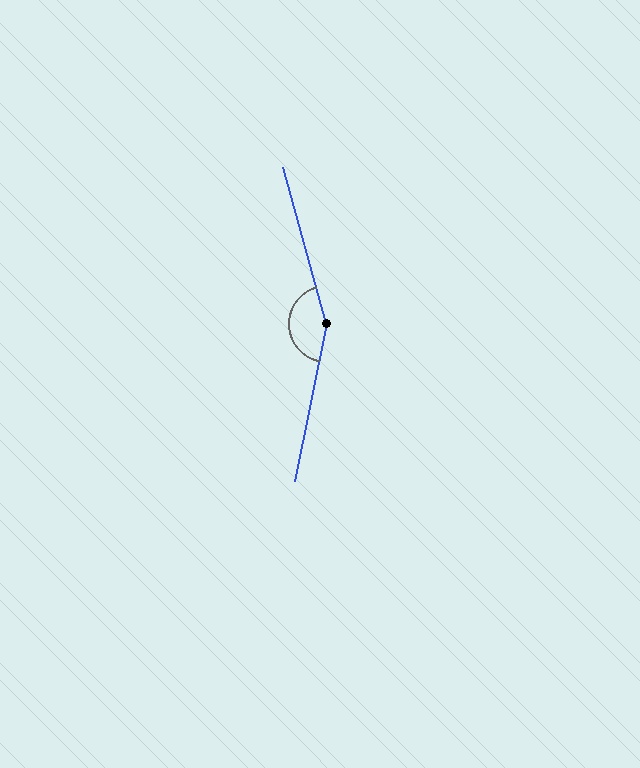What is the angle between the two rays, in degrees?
Approximately 153 degrees.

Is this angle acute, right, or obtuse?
It is obtuse.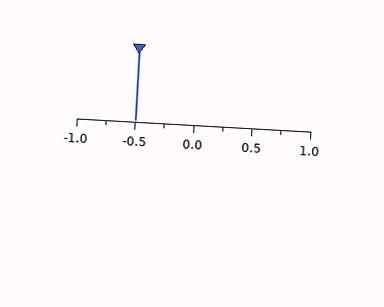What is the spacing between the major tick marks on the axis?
The major ticks are spaced 0.5 apart.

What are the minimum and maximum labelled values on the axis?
The axis runs from -1.0 to 1.0.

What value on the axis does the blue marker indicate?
The marker indicates approximately -0.5.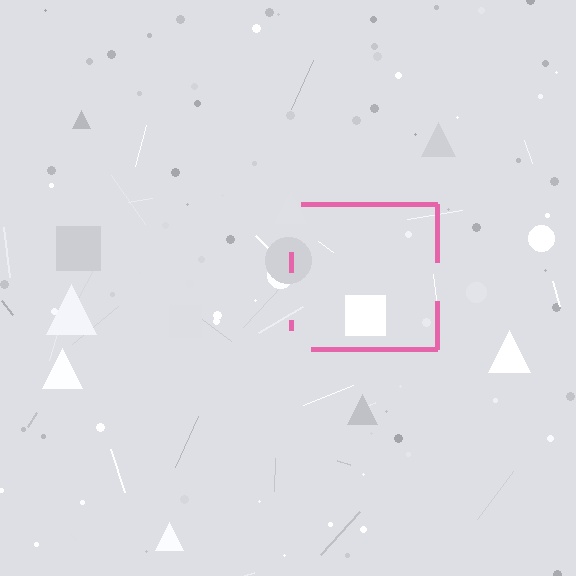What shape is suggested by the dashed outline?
The dashed outline suggests a square.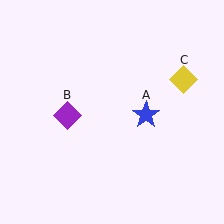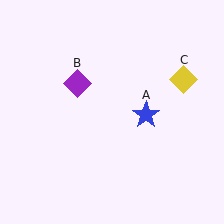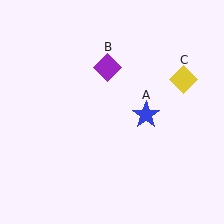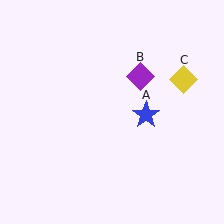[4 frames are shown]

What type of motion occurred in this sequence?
The purple diamond (object B) rotated clockwise around the center of the scene.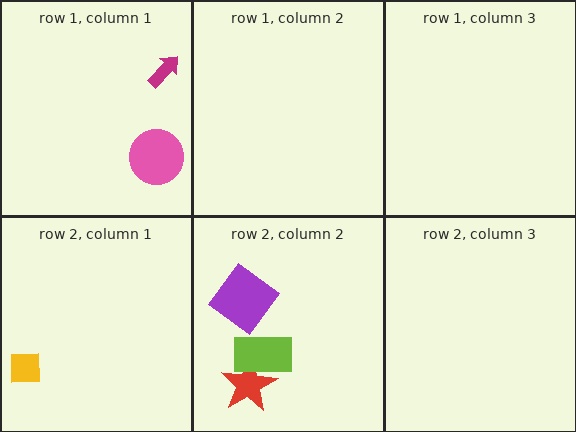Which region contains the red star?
The row 2, column 2 region.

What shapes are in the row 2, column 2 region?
The red star, the purple diamond, the lime rectangle.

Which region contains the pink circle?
The row 1, column 1 region.